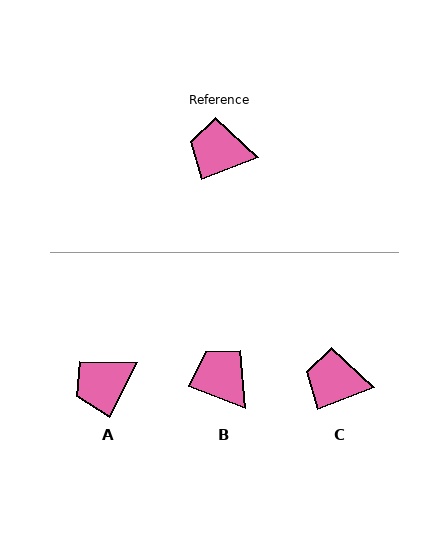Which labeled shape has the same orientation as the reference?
C.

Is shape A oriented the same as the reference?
No, it is off by about 41 degrees.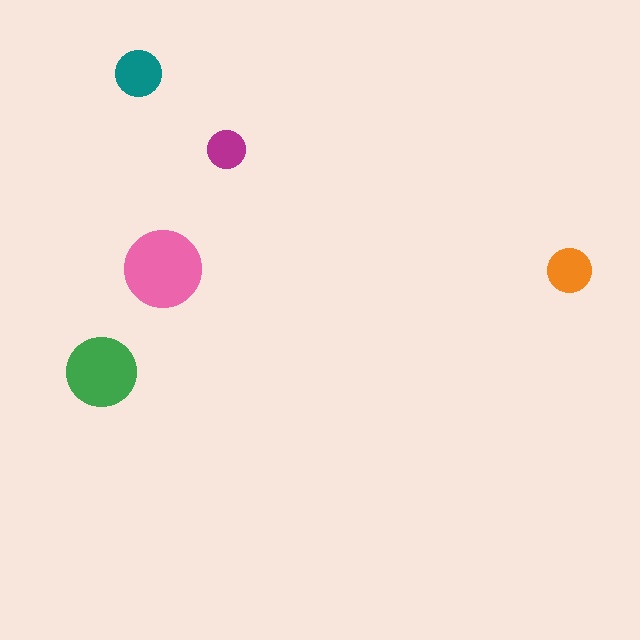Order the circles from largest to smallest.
the pink one, the green one, the teal one, the orange one, the magenta one.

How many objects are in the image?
There are 5 objects in the image.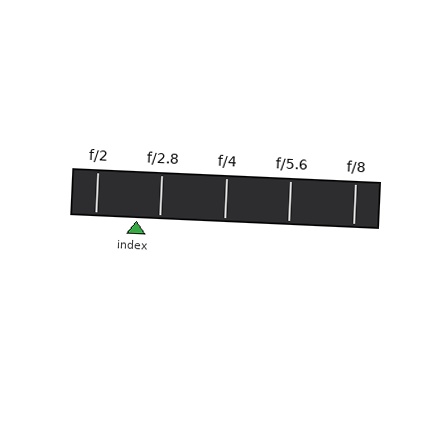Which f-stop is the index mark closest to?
The index mark is closest to f/2.8.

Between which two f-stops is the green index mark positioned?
The index mark is between f/2 and f/2.8.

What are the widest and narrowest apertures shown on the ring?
The widest aperture shown is f/2 and the narrowest is f/8.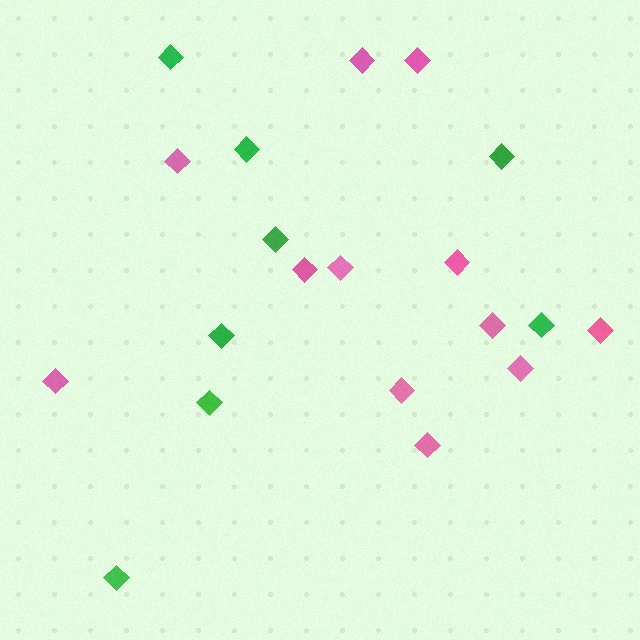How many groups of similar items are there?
There are 2 groups: one group of green diamonds (8) and one group of pink diamonds (12).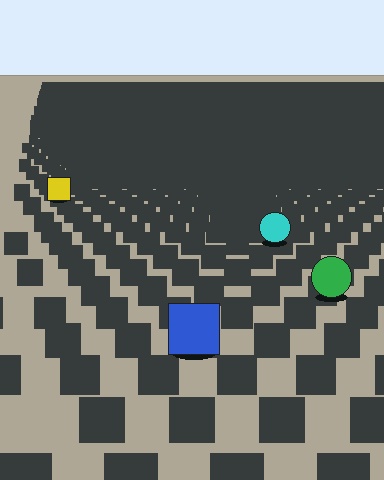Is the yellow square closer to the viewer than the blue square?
No. The blue square is closer — you can tell from the texture gradient: the ground texture is coarser near it.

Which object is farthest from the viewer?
The yellow square is farthest from the viewer. It appears smaller and the ground texture around it is denser.